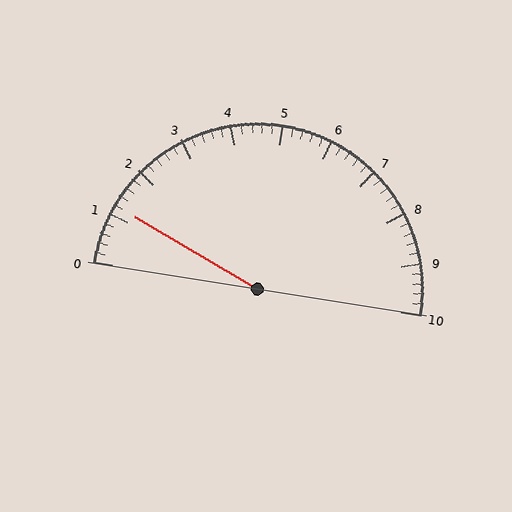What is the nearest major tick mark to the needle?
The nearest major tick mark is 1.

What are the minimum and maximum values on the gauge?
The gauge ranges from 0 to 10.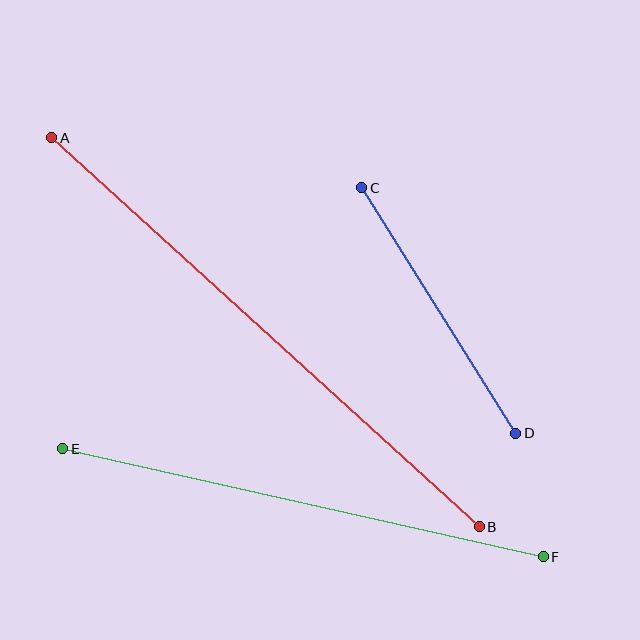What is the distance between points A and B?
The distance is approximately 578 pixels.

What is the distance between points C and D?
The distance is approximately 290 pixels.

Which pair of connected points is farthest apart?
Points A and B are farthest apart.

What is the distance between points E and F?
The distance is approximately 492 pixels.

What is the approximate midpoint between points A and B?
The midpoint is at approximately (265, 332) pixels.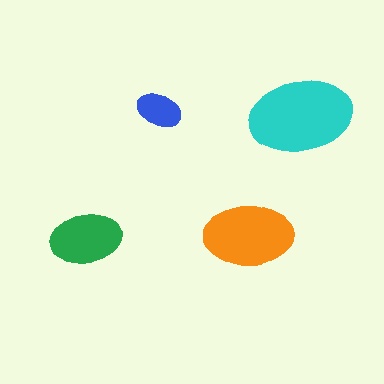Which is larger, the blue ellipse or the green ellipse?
The green one.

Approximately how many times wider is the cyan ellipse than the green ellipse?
About 1.5 times wider.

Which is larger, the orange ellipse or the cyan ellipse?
The cyan one.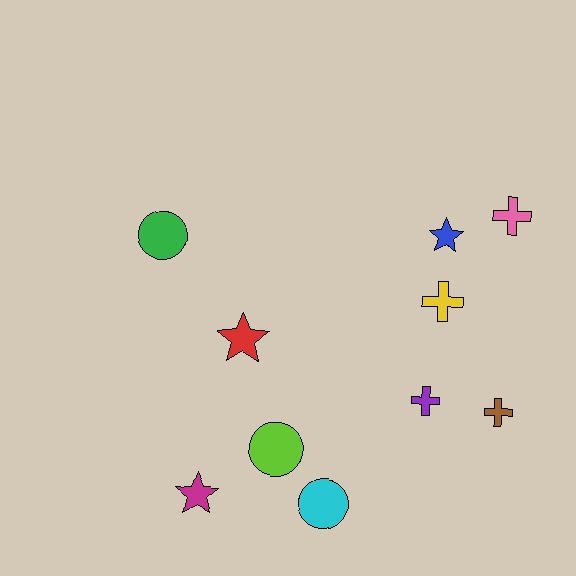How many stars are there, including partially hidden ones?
There are 3 stars.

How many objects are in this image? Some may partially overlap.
There are 10 objects.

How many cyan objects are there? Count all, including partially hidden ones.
There is 1 cyan object.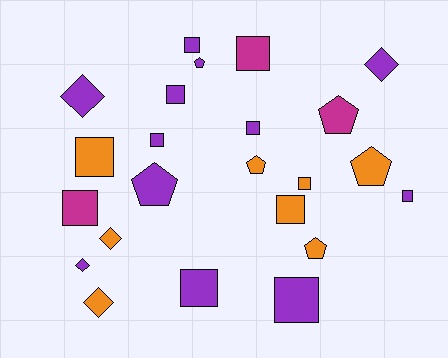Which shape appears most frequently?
Square, with 12 objects.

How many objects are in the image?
There are 23 objects.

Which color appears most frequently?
Purple, with 12 objects.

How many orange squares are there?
There are 3 orange squares.